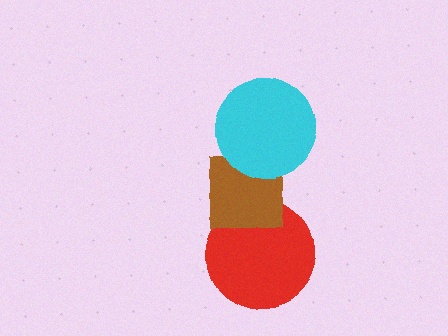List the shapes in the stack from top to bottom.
From top to bottom: the cyan circle, the brown square, the red circle.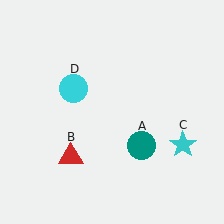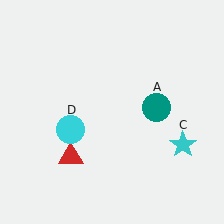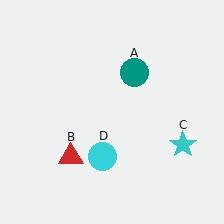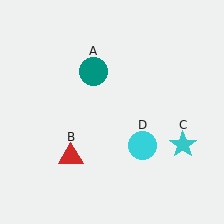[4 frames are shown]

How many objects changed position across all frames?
2 objects changed position: teal circle (object A), cyan circle (object D).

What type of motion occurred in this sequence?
The teal circle (object A), cyan circle (object D) rotated counterclockwise around the center of the scene.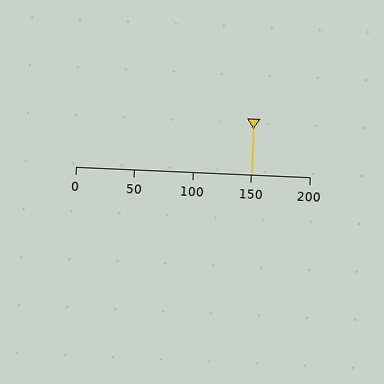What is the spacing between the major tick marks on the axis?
The major ticks are spaced 50 apart.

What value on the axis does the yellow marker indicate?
The marker indicates approximately 150.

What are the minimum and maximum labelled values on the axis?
The axis runs from 0 to 200.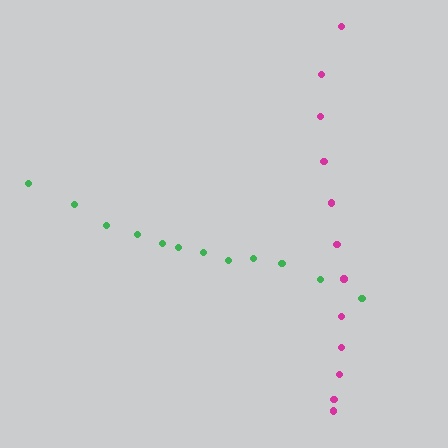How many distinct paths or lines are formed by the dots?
There are 2 distinct paths.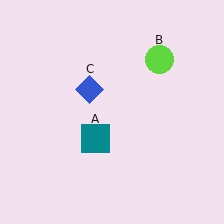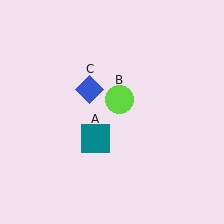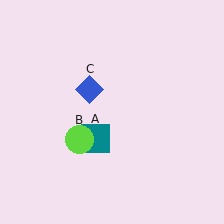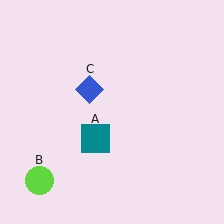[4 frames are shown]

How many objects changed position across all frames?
1 object changed position: lime circle (object B).